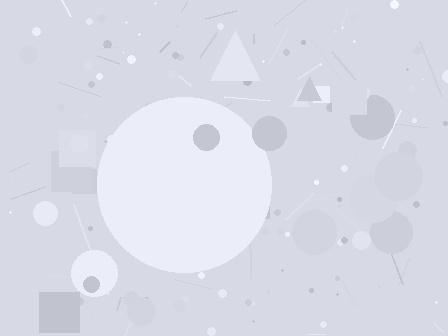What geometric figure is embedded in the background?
A circle is embedded in the background.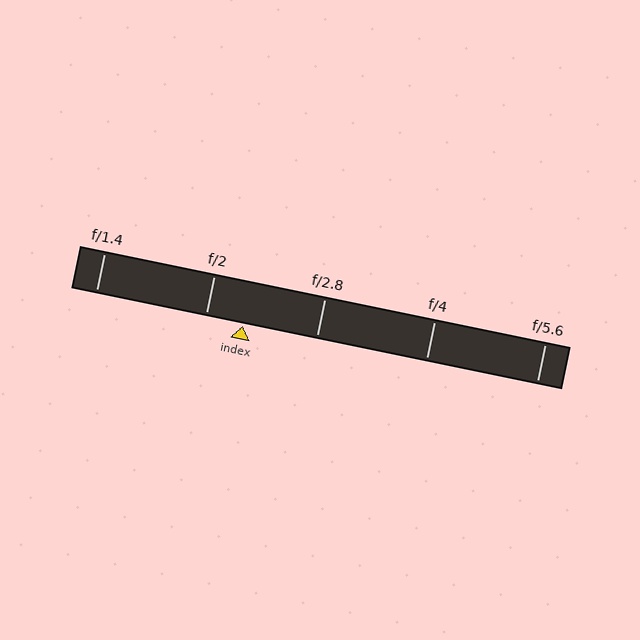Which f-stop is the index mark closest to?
The index mark is closest to f/2.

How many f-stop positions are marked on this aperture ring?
There are 5 f-stop positions marked.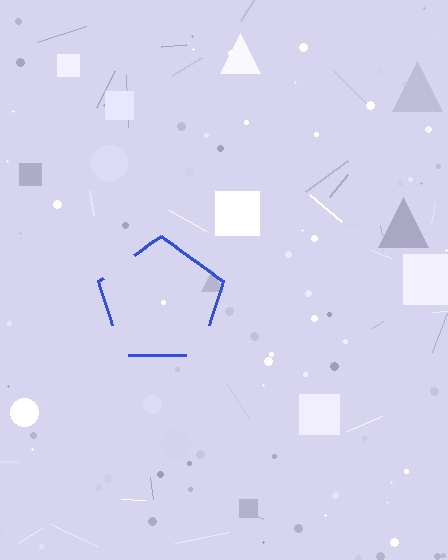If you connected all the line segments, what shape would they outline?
They would outline a pentagon.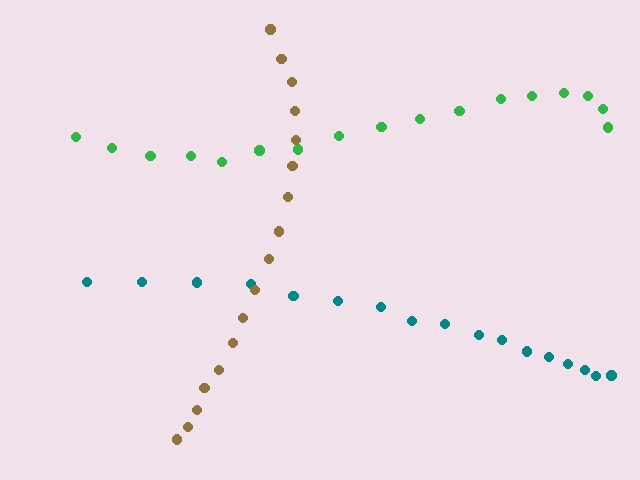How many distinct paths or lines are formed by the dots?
There are 3 distinct paths.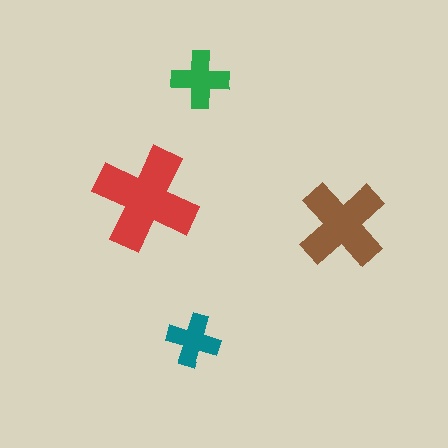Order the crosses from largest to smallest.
the red one, the brown one, the green one, the teal one.